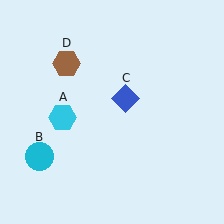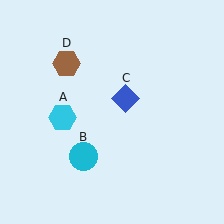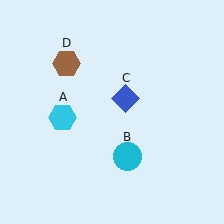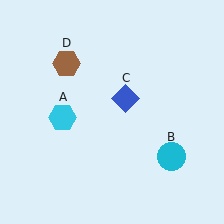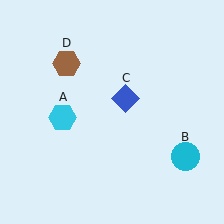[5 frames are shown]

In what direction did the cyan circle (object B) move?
The cyan circle (object B) moved right.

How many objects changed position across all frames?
1 object changed position: cyan circle (object B).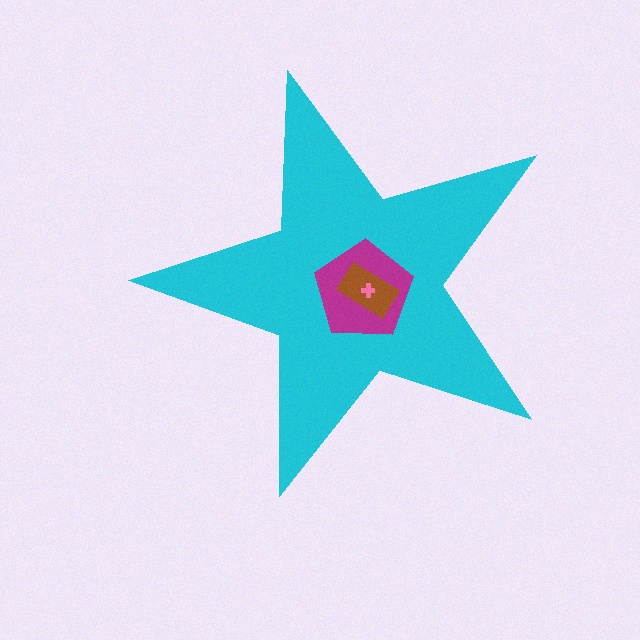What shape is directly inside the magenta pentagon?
The brown rectangle.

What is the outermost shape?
The cyan star.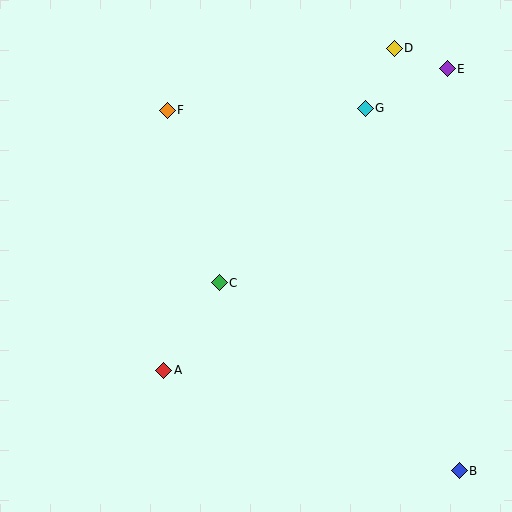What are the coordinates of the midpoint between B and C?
The midpoint between B and C is at (339, 377).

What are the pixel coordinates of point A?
Point A is at (164, 370).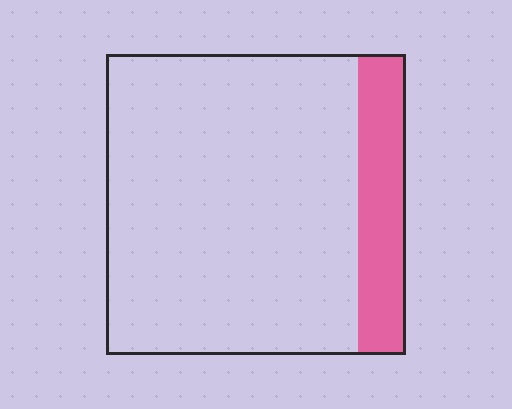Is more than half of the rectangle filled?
No.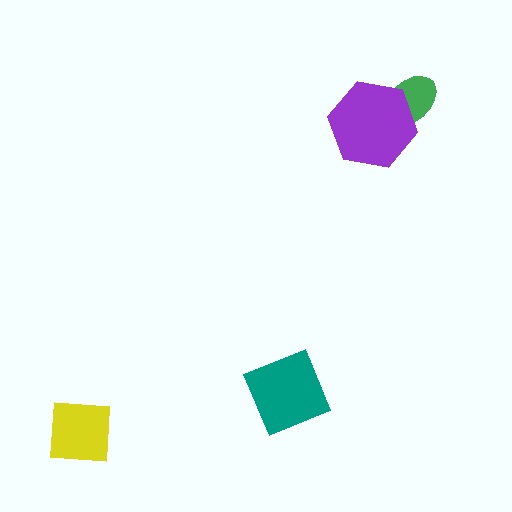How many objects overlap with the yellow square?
0 objects overlap with the yellow square.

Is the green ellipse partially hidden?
Yes, it is partially covered by another shape.